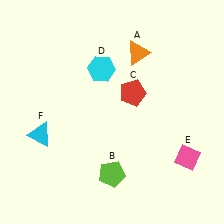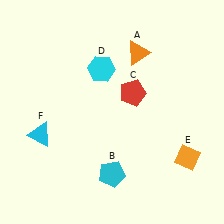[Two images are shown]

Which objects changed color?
B changed from lime to cyan. E changed from pink to orange.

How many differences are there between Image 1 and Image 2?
There are 2 differences between the two images.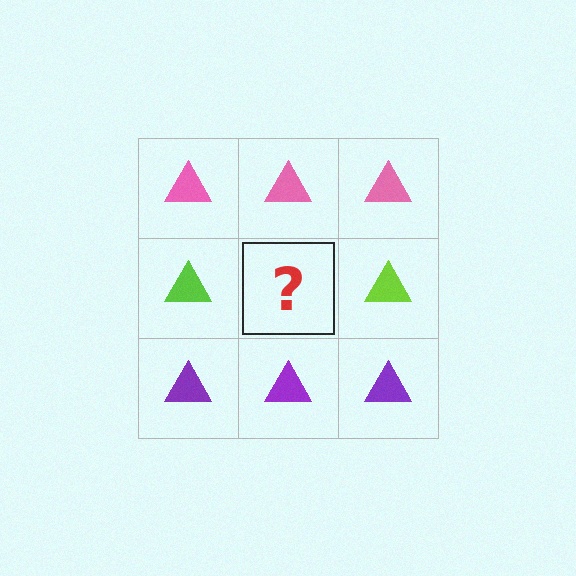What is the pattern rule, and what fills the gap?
The rule is that each row has a consistent color. The gap should be filled with a lime triangle.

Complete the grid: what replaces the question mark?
The question mark should be replaced with a lime triangle.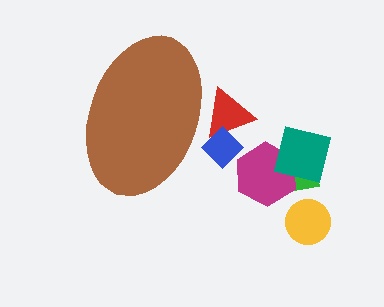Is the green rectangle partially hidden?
No, the green rectangle is fully visible.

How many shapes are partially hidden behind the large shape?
2 shapes are partially hidden.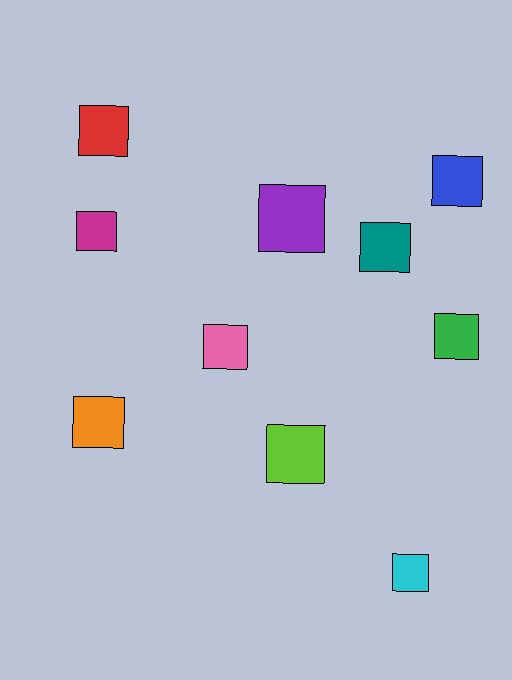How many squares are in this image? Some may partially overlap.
There are 10 squares.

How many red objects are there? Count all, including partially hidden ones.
There is 1 red object.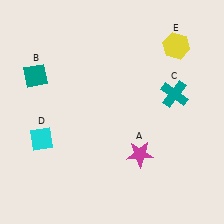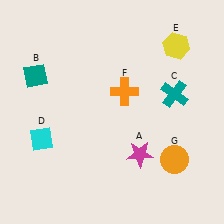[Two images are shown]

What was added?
An orange cross (F), an orange circle (G) were added in Image 2.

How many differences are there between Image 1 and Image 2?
There are 2 differences between the two images.